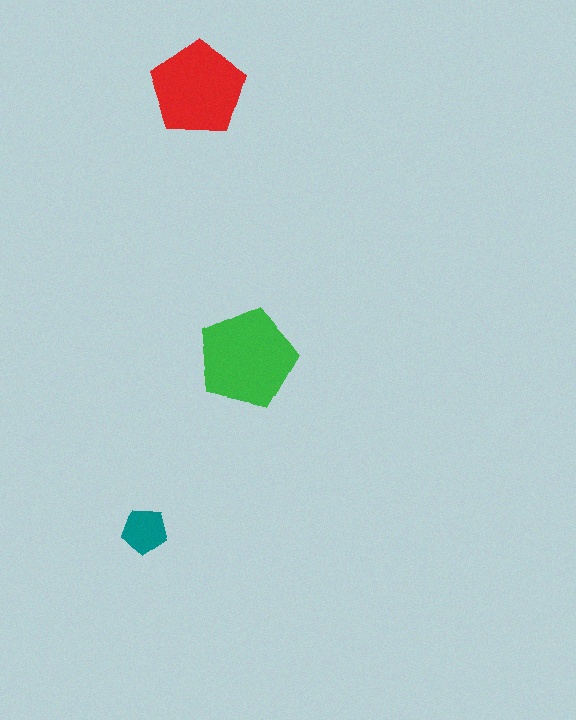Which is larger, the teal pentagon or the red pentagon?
The red one.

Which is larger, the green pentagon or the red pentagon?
The green one.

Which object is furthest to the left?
The teal pentagon is leftmost.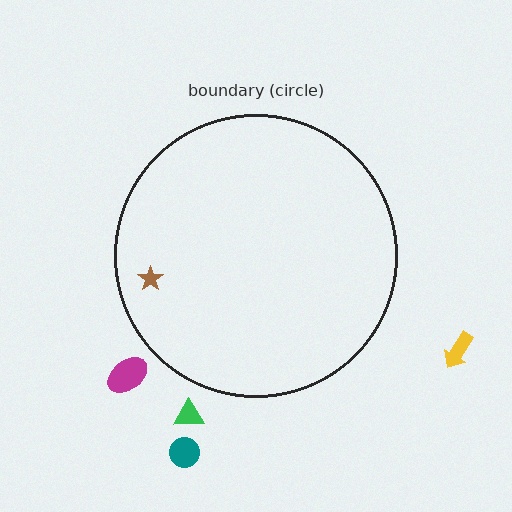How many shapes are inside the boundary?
1 inside, 4 outside.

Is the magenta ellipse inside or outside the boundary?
Outside.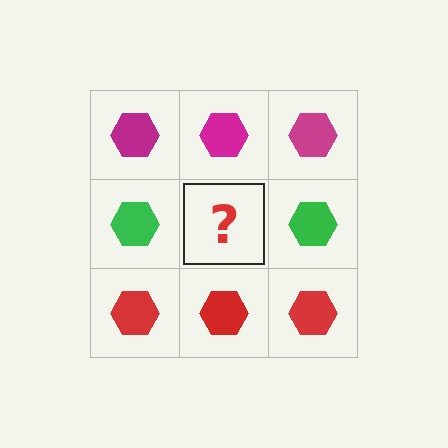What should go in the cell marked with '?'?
The missing cell should contain a green hexagon.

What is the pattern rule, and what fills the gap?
The rule is that each row has a consistent color. The gap should be filled with a green hexagon.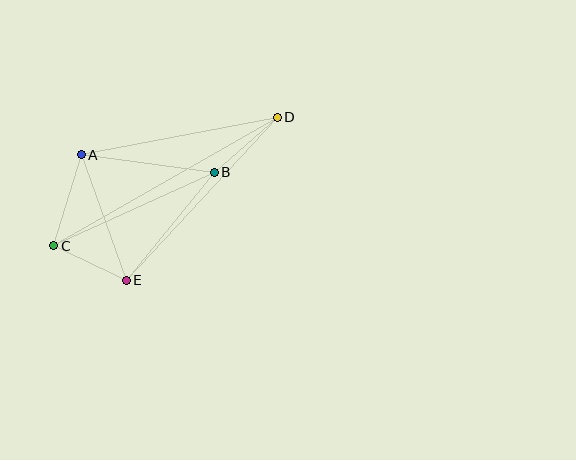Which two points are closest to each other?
Points C and E are closest to each other.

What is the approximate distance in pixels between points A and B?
The distance between A and B is approximately 134 pixels.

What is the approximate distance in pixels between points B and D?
The distance between B and D is approximately 84 pixels.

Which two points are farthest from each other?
Points C and D are farthest from each other.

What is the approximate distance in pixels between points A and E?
The distance between A and E is approximately 134 pixels.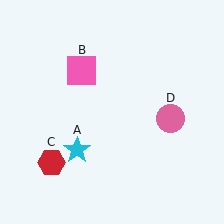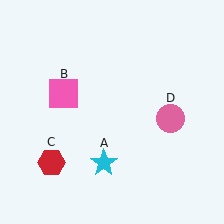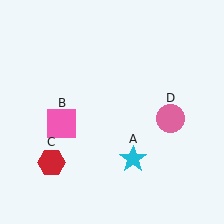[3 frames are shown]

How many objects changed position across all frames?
2 objects changed position: cyan star (object A), pink square (object B).